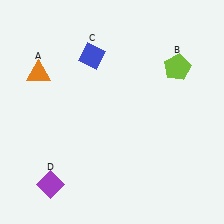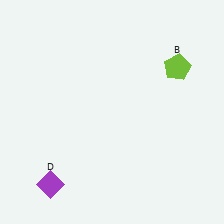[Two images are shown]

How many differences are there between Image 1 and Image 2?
There are 2 differences between the two images.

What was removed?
The blue diamond (C), the orange triangle (A) were removed in Image 2.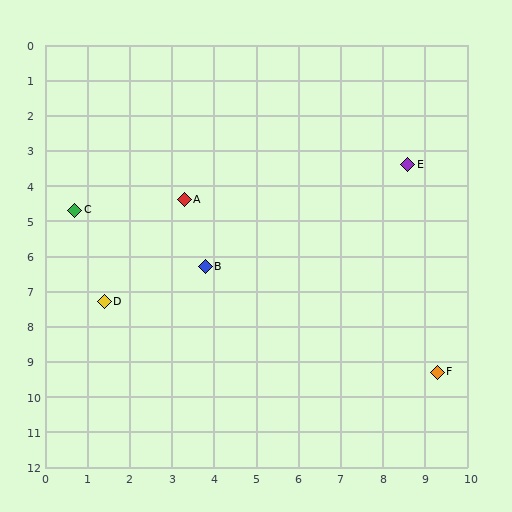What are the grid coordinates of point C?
Point C is at approximately (0.7, 4.7).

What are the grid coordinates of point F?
Point F is at approximately (9.3, 9.3).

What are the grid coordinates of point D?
Point D is at approximately (1.4, 7.3).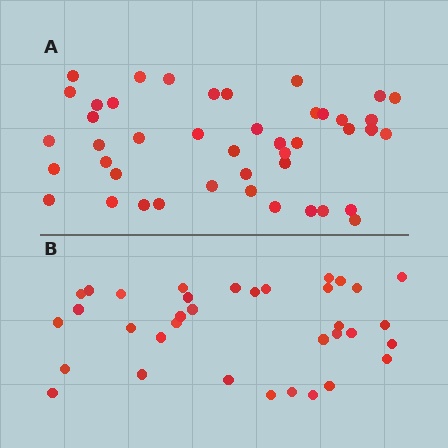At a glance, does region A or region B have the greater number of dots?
Region A (the top region) has more dots.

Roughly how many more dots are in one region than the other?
Region A has roughly 8 or so more dots than region B.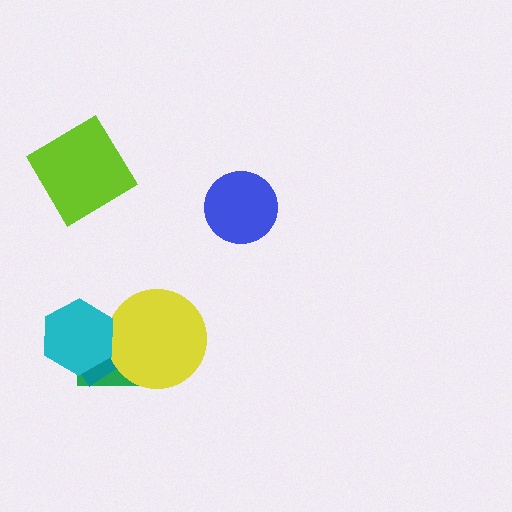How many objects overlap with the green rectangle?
3 objects overlap with the green rectangle.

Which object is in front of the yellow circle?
The cyan hexagon is in front of the yellow circle.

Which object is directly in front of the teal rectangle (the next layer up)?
The yellow circle is directly in front of the teal rectangle.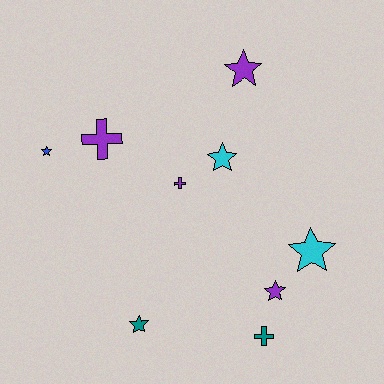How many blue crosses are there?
There are no blue crosses.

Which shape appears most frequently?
Star, with 6 objects.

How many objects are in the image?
There are 9 objects.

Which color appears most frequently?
Purple, with 4 objects.